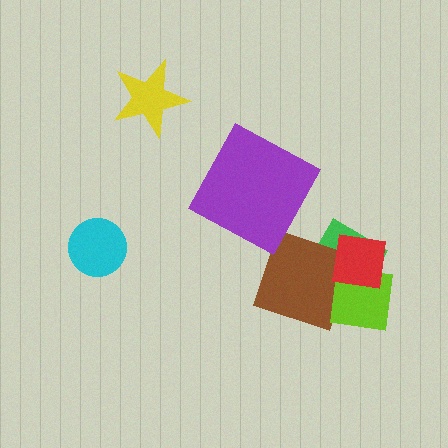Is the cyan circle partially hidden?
No, no other shape covers it.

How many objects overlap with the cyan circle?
0 objects overlap with the cyan circle.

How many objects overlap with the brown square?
3 objects overlap with the brown square.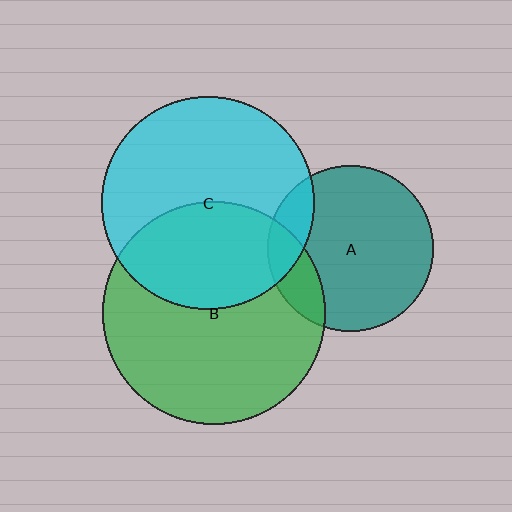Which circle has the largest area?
Circle B (green).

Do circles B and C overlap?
Yes.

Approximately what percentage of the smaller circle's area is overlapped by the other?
Approximately 40%.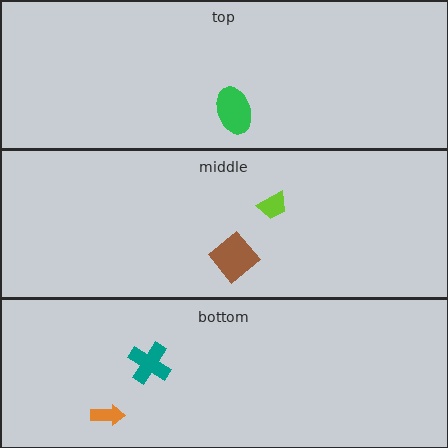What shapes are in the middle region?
The brown diamond, the lime trapezoid.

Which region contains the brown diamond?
The middle region.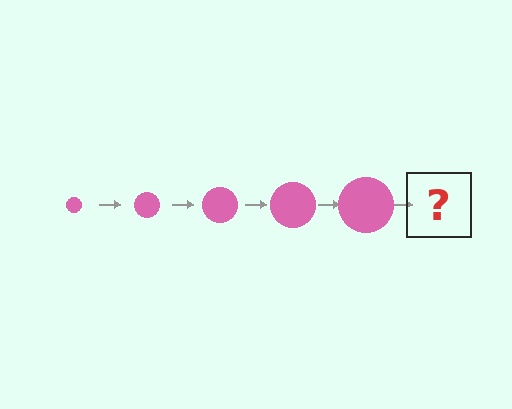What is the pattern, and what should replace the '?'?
The pattern is that the circle gets progressively larger each step. The '?' should be a pink circle, larger than the previous one.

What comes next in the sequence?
The next element should be a pink circle, larger than the previous one.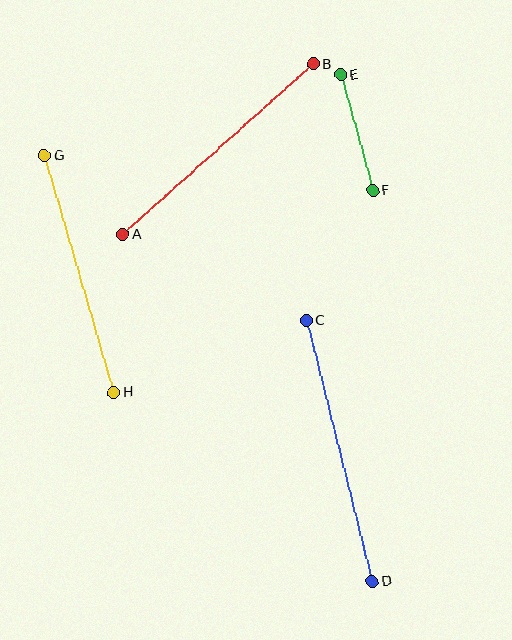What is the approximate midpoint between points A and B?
The midpoint is at approximately (218, 149) pixels.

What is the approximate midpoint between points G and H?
The midpoint is at approximately (79, 274) pixels.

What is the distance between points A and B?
The distance is approximately 255 pixels.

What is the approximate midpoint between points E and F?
The midpoint is at approximately (357, 133) pixels.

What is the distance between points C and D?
The distance is approximately 269 pixels.